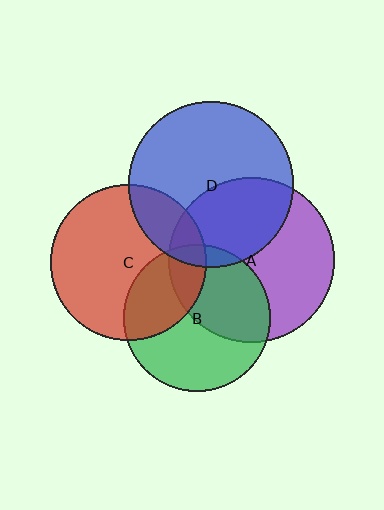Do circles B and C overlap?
Yes.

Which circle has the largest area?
Circle A (purple).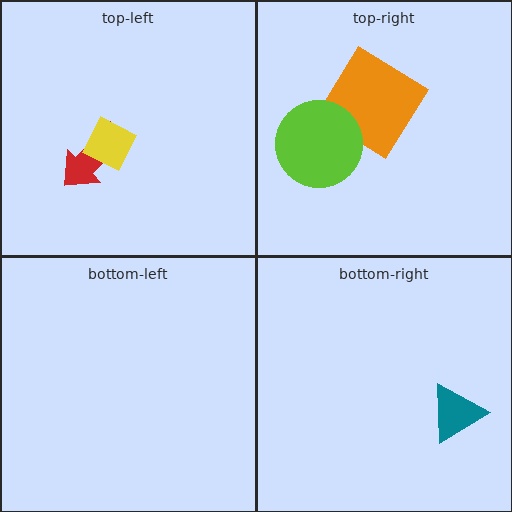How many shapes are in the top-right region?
2.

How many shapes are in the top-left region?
2.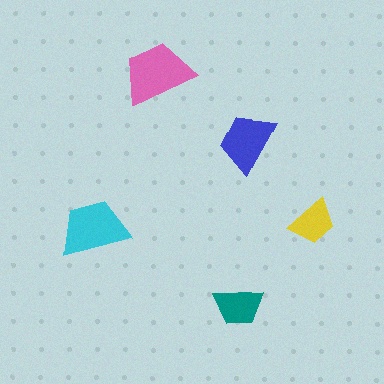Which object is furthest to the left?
The cyan trapezoid is leftmost.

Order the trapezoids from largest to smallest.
the pink one, the cyan one, the blue one, the teal one, the yellow one.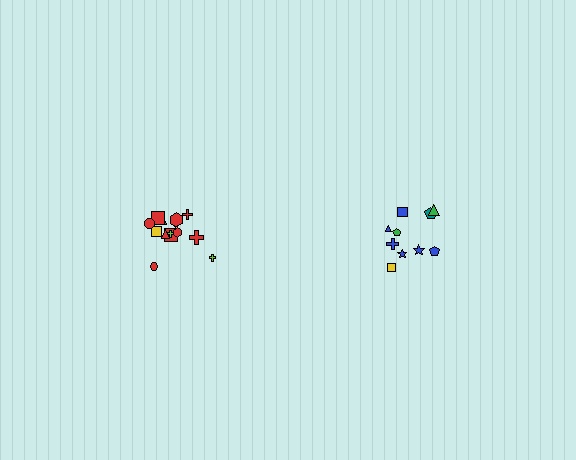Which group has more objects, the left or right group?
The left group.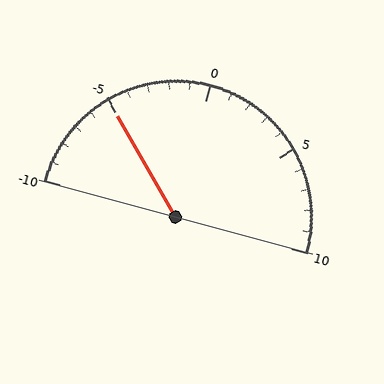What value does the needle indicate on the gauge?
The needle indicates approximately -5.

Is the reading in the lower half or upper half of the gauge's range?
The reading is in the lower half of the range (-10 to 10).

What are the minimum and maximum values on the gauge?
The gauge ranges from -10 to 10.